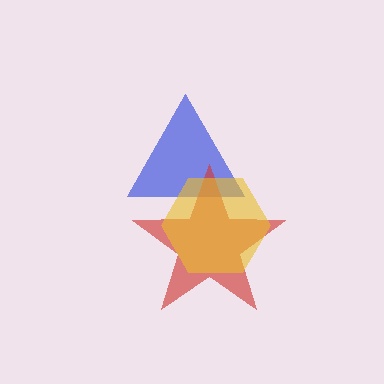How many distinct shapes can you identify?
There are 3 distinct shapes: a blue triangle, a red star, a yellow hexagon.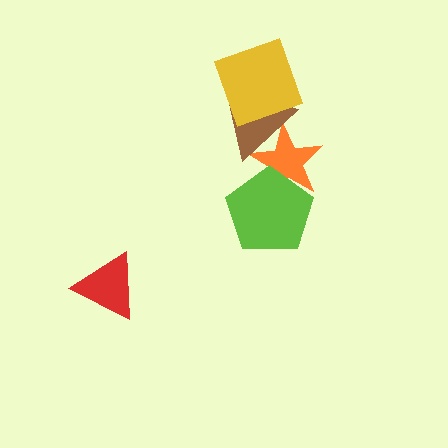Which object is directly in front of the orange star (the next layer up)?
The brown triangle is directly in front of the orange star.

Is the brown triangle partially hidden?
Yes, it is partially covered by another shape.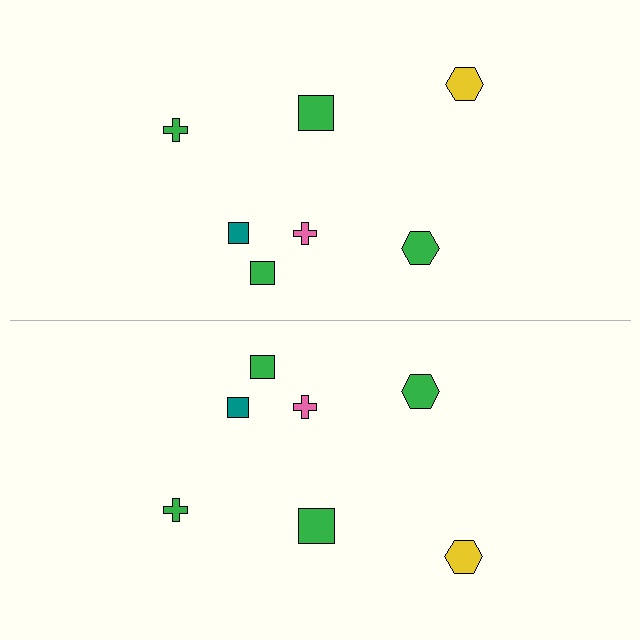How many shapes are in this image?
There are 14 shapes in this image.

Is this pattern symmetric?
Yes, this pattern has bilateral (reflection) symmetry.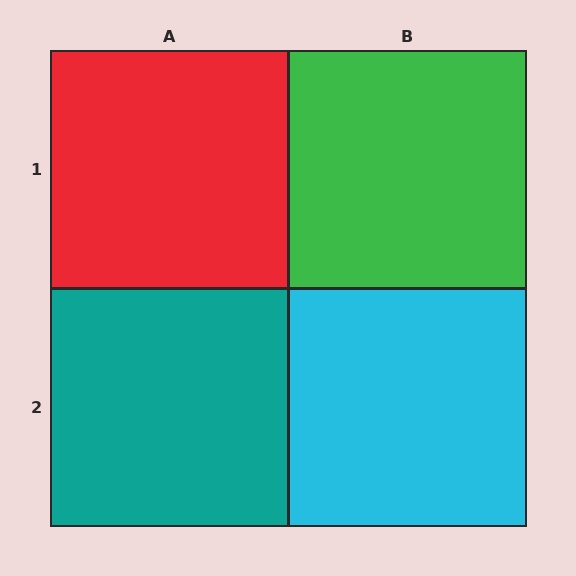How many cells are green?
1 cell is green.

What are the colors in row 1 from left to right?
Red, green.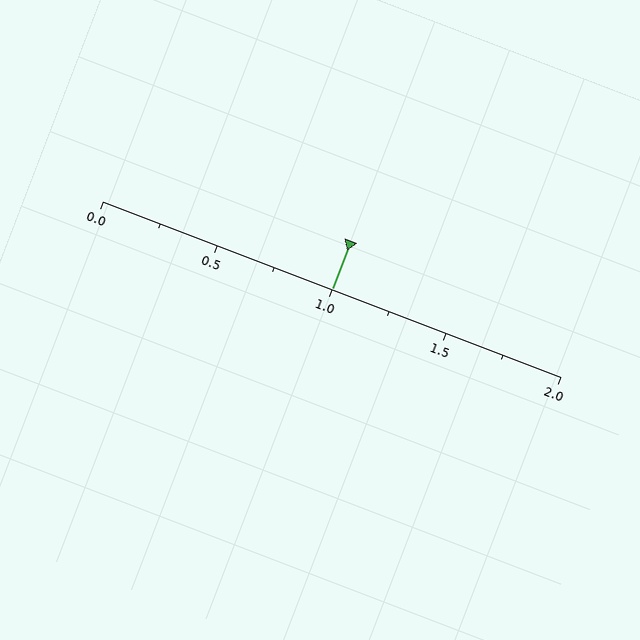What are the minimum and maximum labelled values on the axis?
The axis runs from 0.0 to 2.0.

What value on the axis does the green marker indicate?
The marker indicates approximately 1.